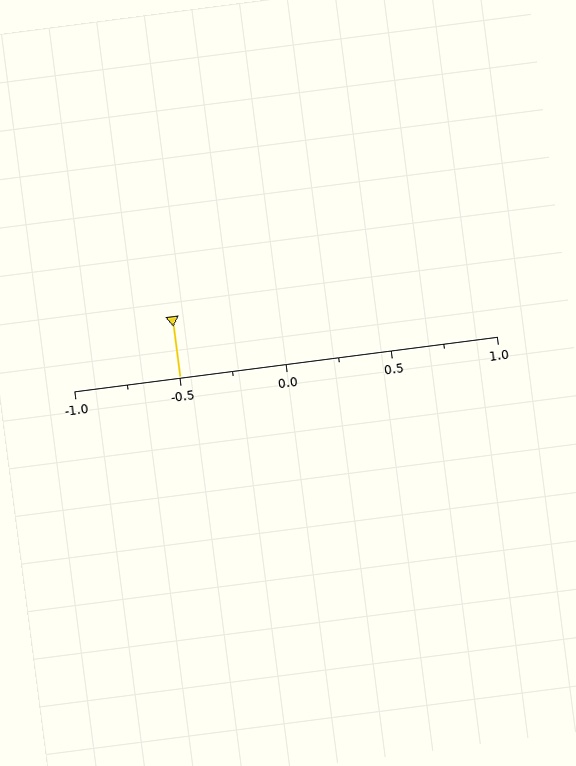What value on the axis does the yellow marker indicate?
The marker indicates approximately -0.5.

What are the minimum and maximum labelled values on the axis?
The axis runs from -1.0 to 1.0.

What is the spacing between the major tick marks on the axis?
The major ticks are spaced 0.5 apart.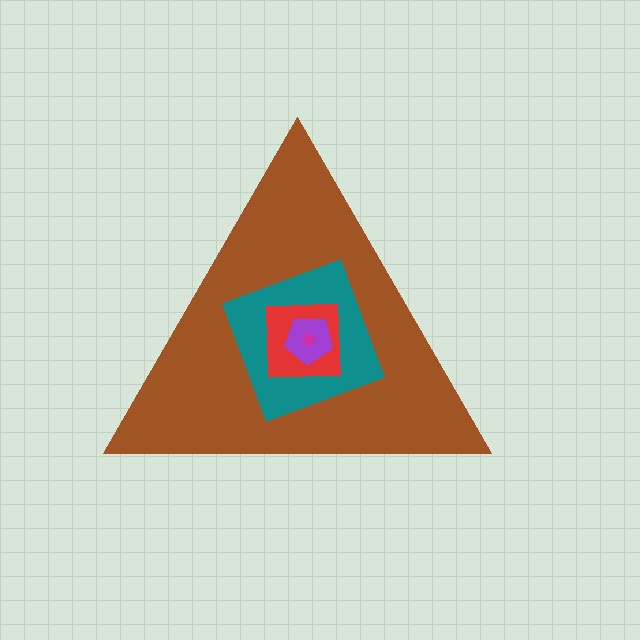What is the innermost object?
The magenta cross.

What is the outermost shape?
The brown triangle.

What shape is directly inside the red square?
The purple pentagon.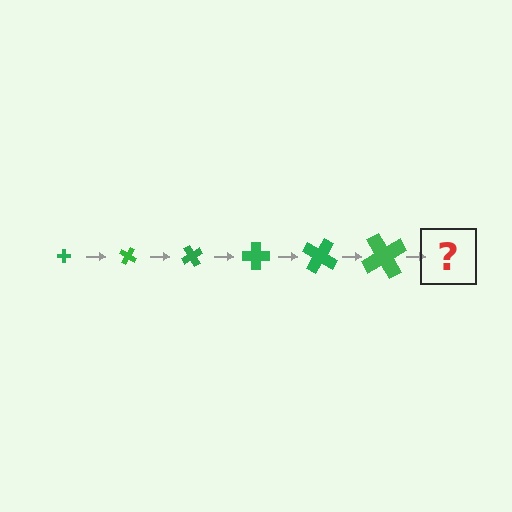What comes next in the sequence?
The next element should be a cross, larger than the previous one and rotated 180 degrees from the start.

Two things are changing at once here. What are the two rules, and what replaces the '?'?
The two rules are that the cross grows larger each step and it rotates 30 degrees each step. The '?' should be a cross, larger than the previous one and rotated 180 degrees from the start.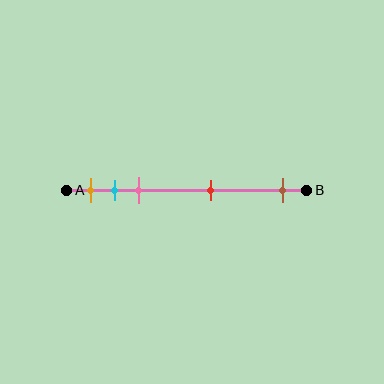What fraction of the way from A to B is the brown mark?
The brown mark is approximately 90% (0.9) of the way from A to B.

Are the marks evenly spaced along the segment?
No, the marks are not evenly spaced.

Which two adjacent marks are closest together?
The cyan and pink marks are the closest adjacent pair.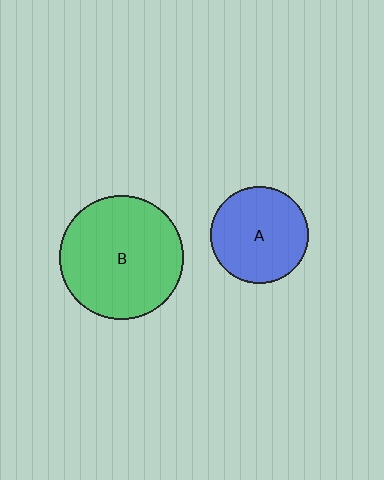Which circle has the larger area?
Circle B (green).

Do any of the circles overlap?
No, none of the circles overlap.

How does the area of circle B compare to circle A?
Approximately 1.6 times.